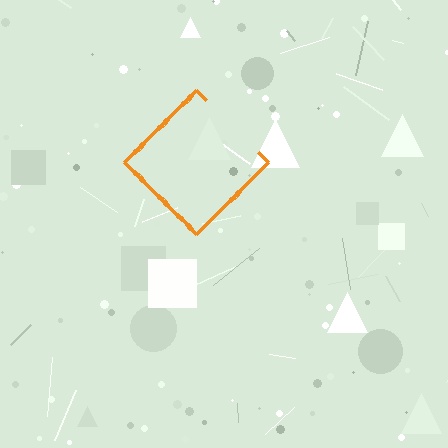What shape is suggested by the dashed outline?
The dashed outline suggests a diamond.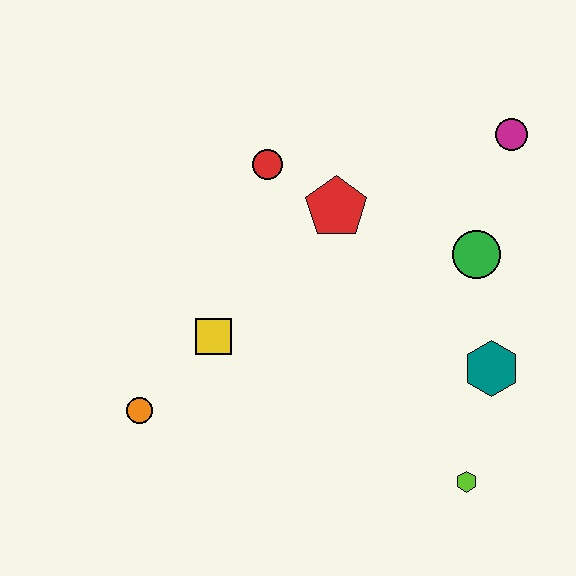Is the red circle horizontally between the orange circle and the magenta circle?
Yes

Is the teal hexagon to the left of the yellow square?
No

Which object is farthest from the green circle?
The orange circle is farthest from the green circle.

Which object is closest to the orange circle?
The yellow square is closest to the orange circle.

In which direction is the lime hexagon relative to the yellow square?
The lime hexagon is to the right of the yellow square.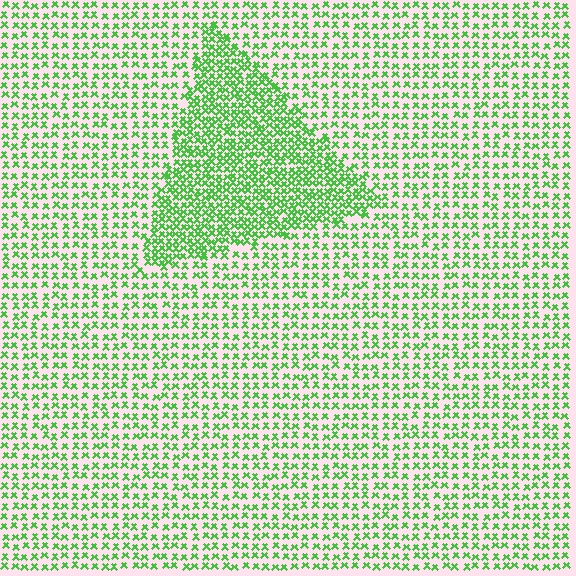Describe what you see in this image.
The image contains small green elements arranged at two different densities. A triangle-shaped region is visible where the elements are more densely packed than the surrounding area.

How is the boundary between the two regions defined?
The boundary is defined by a change in element density (approximately 1.9x ratio). All elements are the same color, size, and shape.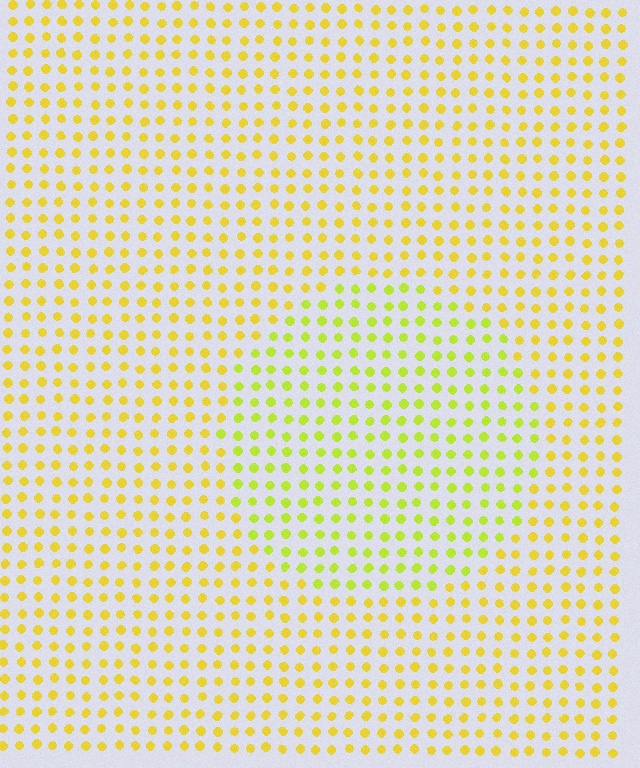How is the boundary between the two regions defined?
The boundary is defined purely by a slight shift in hue (about 25 degrees). Spacing, size, and orientation are identical on both sides.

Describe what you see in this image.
The image is filled with small yellow elements in a uniform arrangement. A circle-shaped region is visible where the elements are tinted to a slightly different hue, forming a subtle color boundary.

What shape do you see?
I see a circle.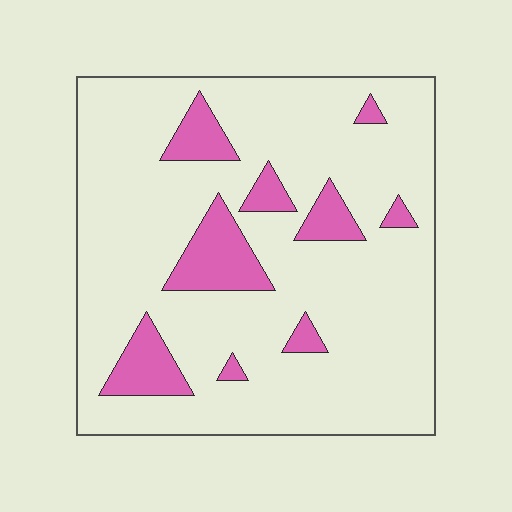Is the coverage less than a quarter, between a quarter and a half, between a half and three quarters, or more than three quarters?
Less than a quarter.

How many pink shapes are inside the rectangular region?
9.